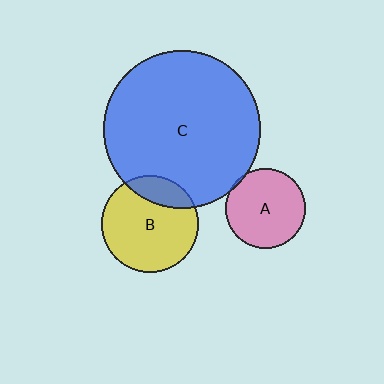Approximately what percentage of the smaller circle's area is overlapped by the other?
Approximately 20%.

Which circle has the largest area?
Circle C (blue).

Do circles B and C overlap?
Yes.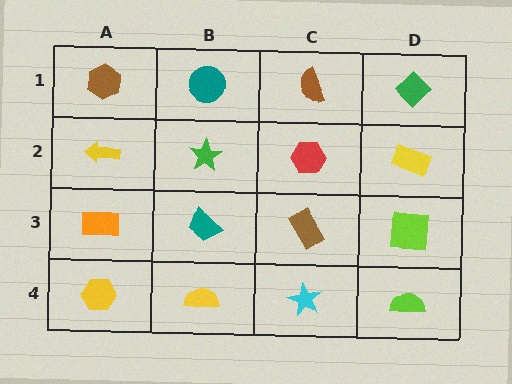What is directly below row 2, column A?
An orange rectangle.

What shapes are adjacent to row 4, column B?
A teal trapezoid (row 3, column B), a yellow hexagon (row 4, column A), a cyan star (row 4, column C).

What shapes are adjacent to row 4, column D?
A lime square (row 3, column D), a cyan star (row 4, column C).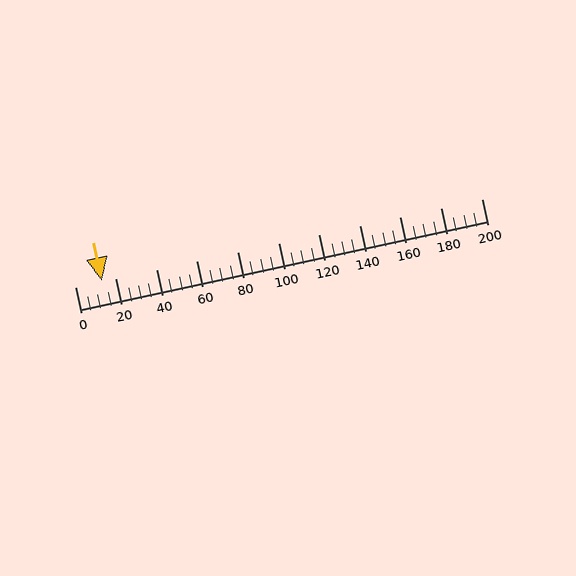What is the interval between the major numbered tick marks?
The major tick marks are spaced 20 units apart.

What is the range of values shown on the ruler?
The ruler shows values from 0 to 200.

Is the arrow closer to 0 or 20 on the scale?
The arrow is closer to 20.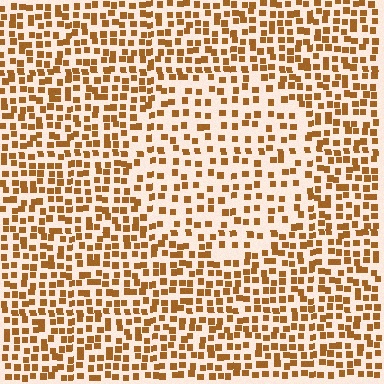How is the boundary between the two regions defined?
The boundary is defined by a change in element density (approximately 1.7x ratio). All elements are the same color, size, and shape.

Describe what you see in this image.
The image contains small brown elements arranged at two different densities. A circle-shaped region is visible where the elements are less densely packed than the surrounding area.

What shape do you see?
I see a circle.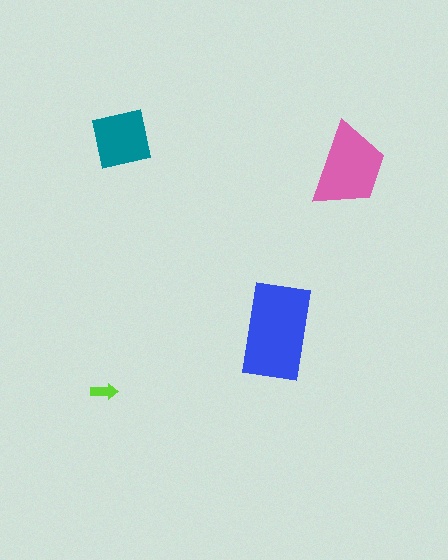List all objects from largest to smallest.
The blue rectangle, the pink trapezoid, the teal square, the lime arrow.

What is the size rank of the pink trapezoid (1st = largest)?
2nd.